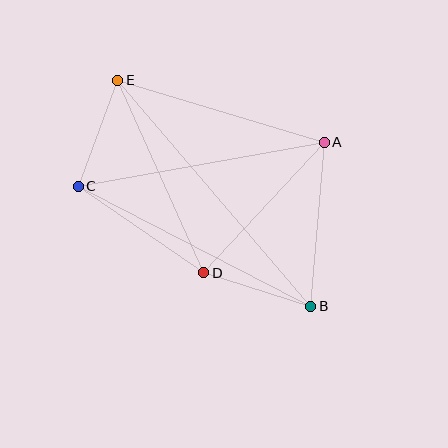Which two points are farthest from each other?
Points B and E are farthest from each other.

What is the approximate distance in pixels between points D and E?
The distance between D and E is approximately 211 pixels.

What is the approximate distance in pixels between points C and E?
The distance between C and E is approximately 113 pixels.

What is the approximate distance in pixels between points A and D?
The distance between A and D is approximately 178 pixels.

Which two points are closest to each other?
Points B and D are closest to each other.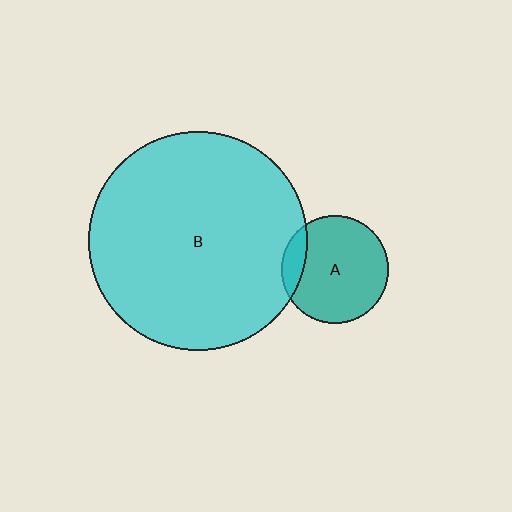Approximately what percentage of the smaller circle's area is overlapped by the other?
Approximately 15%.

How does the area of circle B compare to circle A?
Approximately 4.2 times.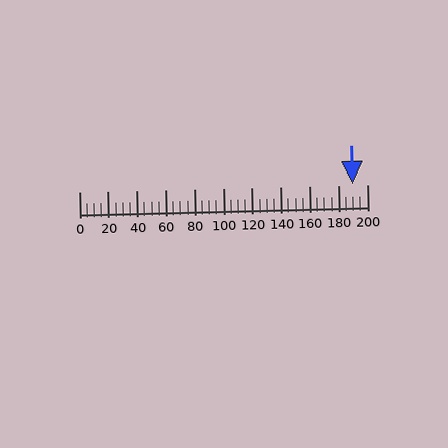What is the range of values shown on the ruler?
The ruler shows values from 0 to 200.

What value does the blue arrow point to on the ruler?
The blue arrow points to approximately 190.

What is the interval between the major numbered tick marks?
The major tick marks are spaced 20 units apart.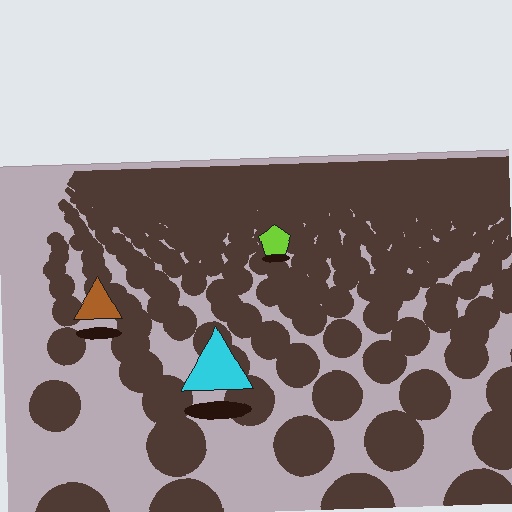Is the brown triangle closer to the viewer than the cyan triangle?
No. The cyan triangle is closer — you can tell from the texture gradient: the ground texture is coarser near it.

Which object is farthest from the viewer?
The lime pentagon is farthest from the viewer. It appears smaller and the ground texture around it is denser.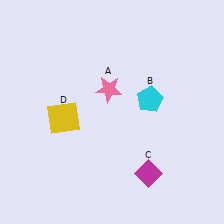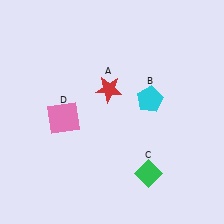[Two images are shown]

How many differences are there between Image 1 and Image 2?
There are 3 differences between the two images.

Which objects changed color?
A changed from pink to red. C changed from magenta to green. D changed from yellow to pink.